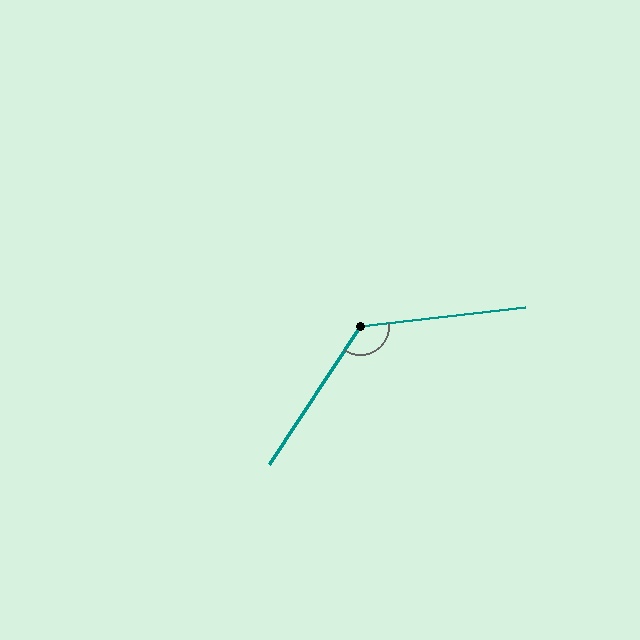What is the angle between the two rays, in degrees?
Approximately 130 degrees.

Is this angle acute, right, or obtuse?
It is obtuse.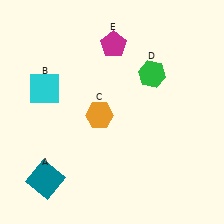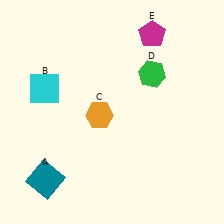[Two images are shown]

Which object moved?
The magenta pentagon (E) moved right.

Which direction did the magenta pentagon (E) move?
The magenta pentagon (E) moved right.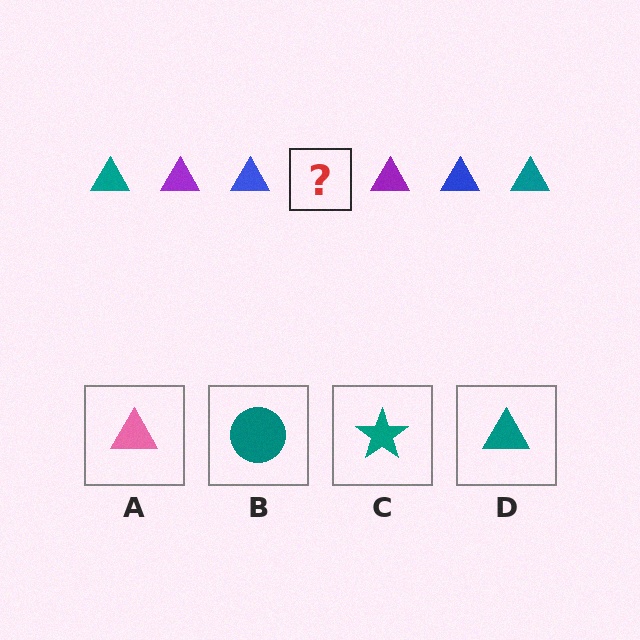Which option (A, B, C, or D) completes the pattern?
D.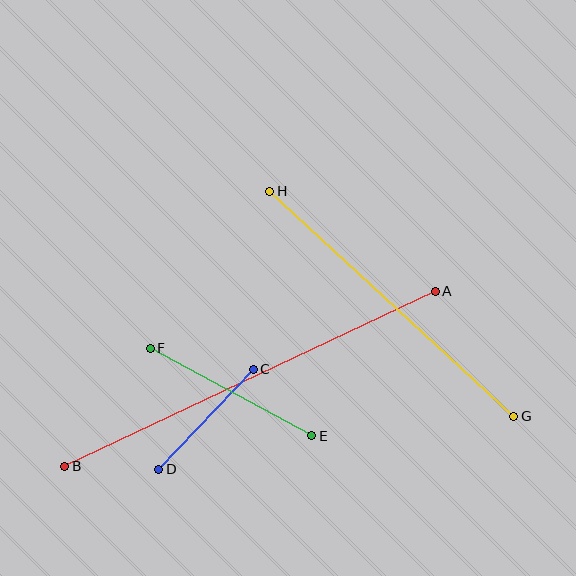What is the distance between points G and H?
The distance is approximately 332 pixels.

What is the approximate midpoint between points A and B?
The midpoint is at approximately (250, 379) pixels.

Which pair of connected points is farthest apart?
Points A and B are farthest apart.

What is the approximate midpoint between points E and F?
The midpoint is at approximately (231, 392) pixels.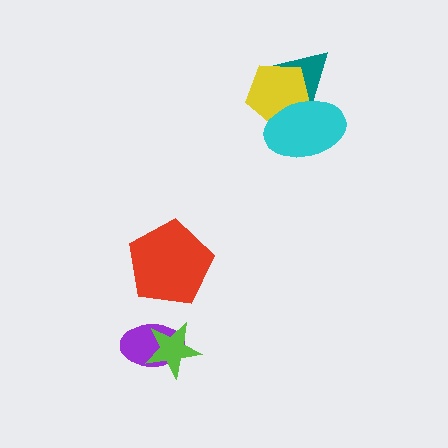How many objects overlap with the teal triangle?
2 objects overlap with the teal triangle.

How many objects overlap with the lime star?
1 object overlaps with the lime star.